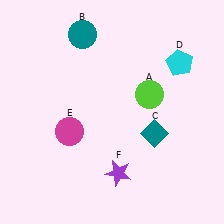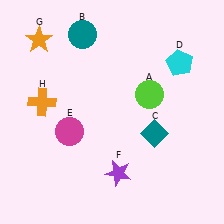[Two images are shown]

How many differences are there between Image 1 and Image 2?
There are 2 differences between the two images.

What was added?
An orange star (G), an orange cross (H) were added in Image 2.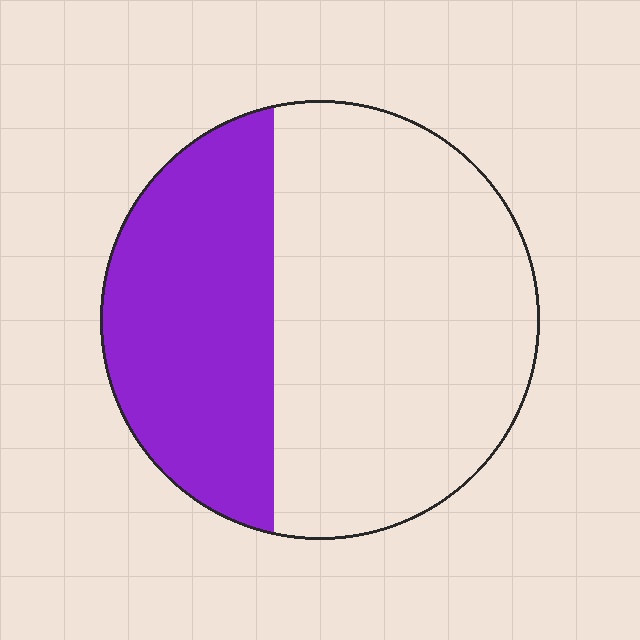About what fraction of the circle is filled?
About three eighths (3/8).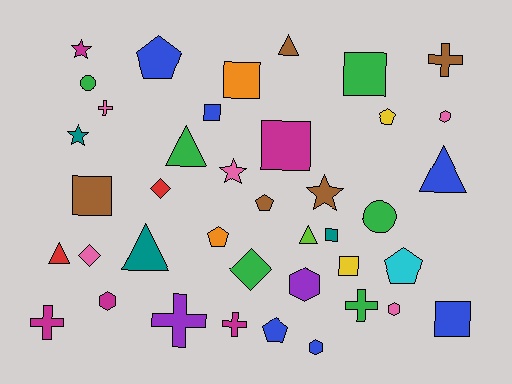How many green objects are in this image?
There are 6 green objects.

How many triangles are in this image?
There are 6 triangles.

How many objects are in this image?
There are 40 objects.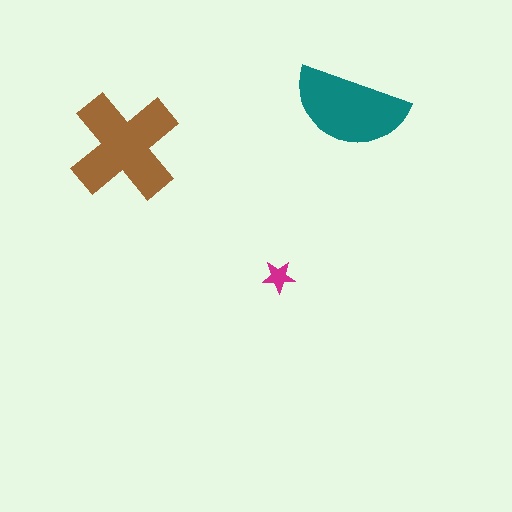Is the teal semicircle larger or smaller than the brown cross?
Smaller.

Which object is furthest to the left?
The brown cross is leftmost.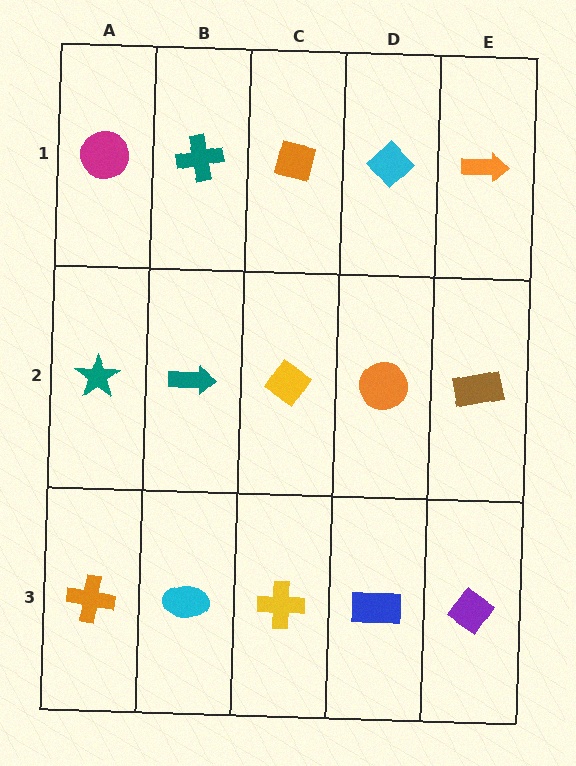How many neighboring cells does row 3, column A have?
2.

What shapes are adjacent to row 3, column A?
A teal star (row 2, column A), a cyan ellipse (row 3, column B).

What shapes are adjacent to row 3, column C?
A yellow diamond (row 2, column C), a cyan ellipse (row 3, column B), a blue rectangle (row 3, column D).